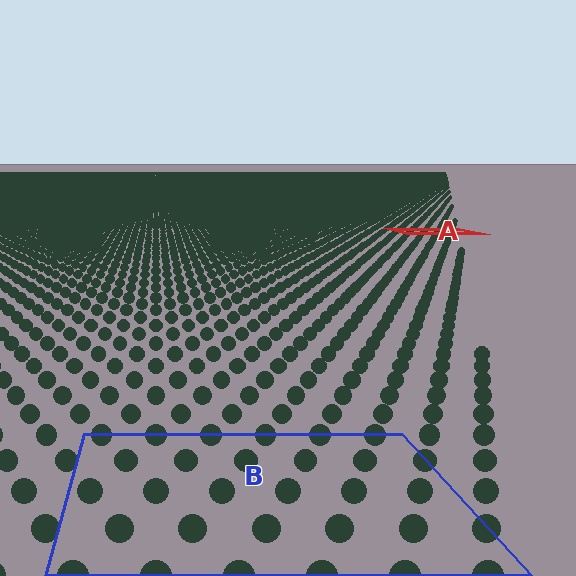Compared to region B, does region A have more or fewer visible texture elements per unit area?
Region A has more texture elements per unit area — they are packed more densely because it is farther away.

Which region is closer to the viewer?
Region B is closer. The texture elements there are larger and more spread out.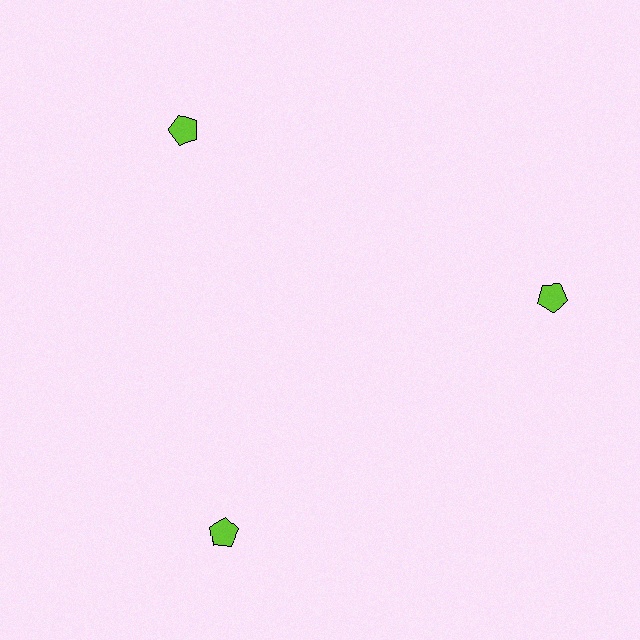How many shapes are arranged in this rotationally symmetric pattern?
There are 3 shapes, arranged in 3 groups of 1.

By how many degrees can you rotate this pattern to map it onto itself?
The pattern maps onto itself every 120 degrees of rotation.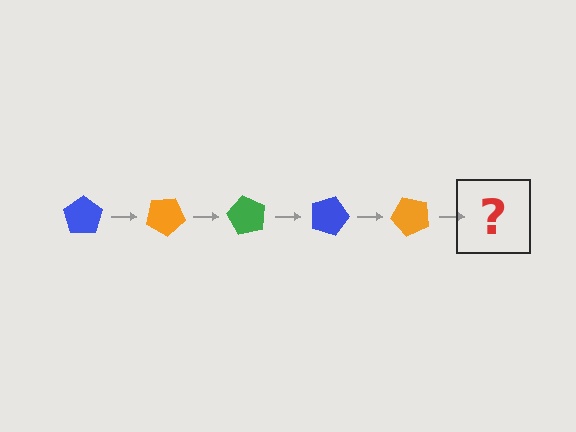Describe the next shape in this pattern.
It should be a green pentagon, rotated 150 degrees from the start.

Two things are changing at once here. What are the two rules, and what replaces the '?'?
The two rules are that it rotates 30 degrees each step and the color cycles through blue, orange, and green. The '?' should be a green pentagon, rotated 150 degrees from the start.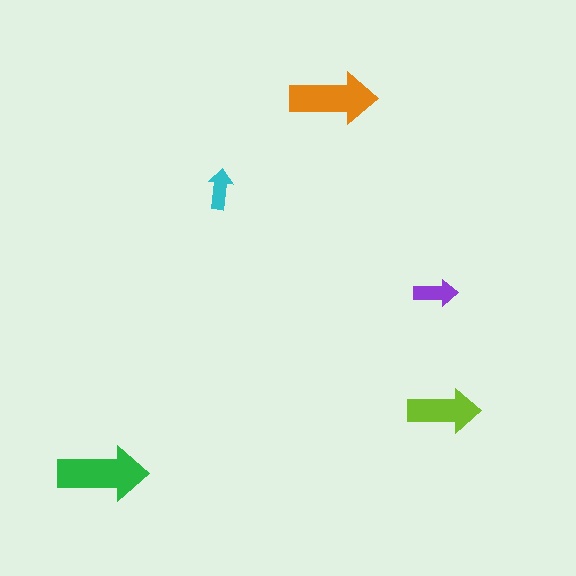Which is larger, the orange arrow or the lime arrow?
The orange one.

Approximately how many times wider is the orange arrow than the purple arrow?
About 2 times wider.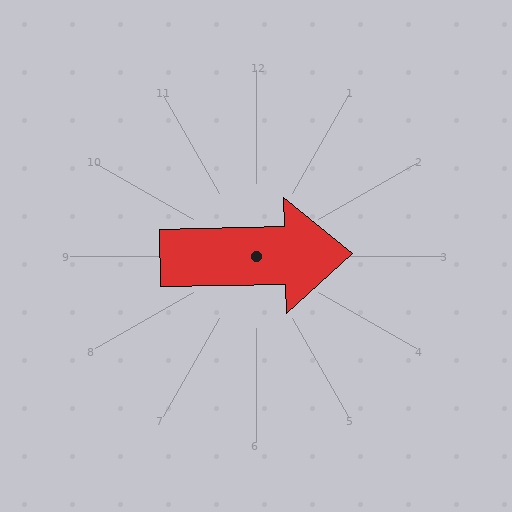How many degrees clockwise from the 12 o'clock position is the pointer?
Approximately 89 degrees.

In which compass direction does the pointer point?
East.